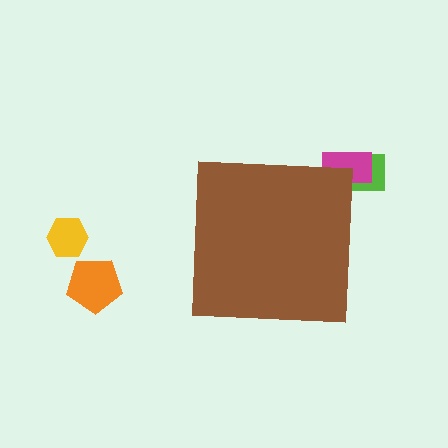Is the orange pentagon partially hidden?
No, the orange pentagon is fully visible.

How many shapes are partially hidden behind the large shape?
2 shapes are partially hidden.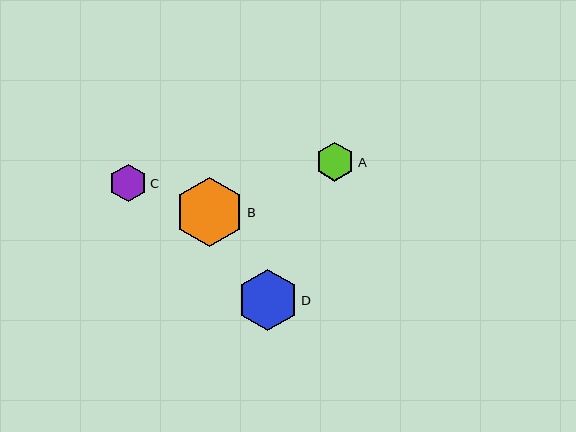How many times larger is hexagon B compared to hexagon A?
Hexagon B is approximately 1.8 times the size of hexagon A.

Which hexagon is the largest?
Hexagon B is the largest with a size of approximately 69 pixels.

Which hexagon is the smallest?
Hexagon C is the smallest with a size of approximately 38 pixels.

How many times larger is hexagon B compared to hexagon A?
Hexagon B is approximately 1.8 times the size of hexagon A.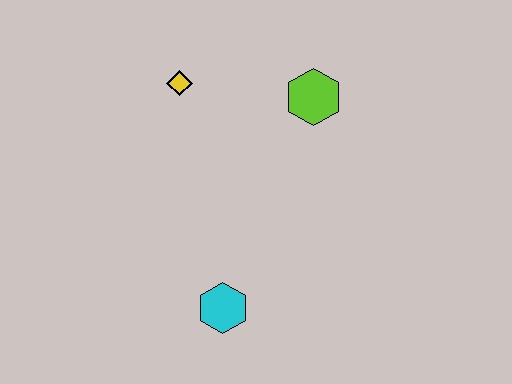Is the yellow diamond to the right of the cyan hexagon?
No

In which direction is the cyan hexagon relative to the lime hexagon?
The cyan hexagon is below the lime hexagon.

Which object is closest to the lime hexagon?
The yellow diamond is closest to the lime hexagon.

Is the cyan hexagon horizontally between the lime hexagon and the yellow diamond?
Yes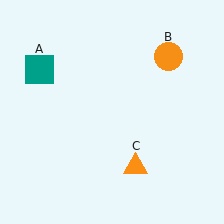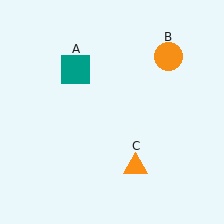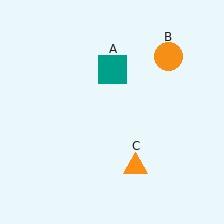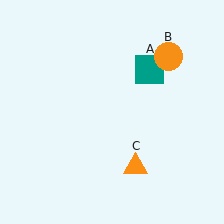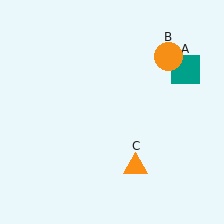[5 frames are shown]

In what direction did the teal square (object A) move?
The teal square (object A) moved right.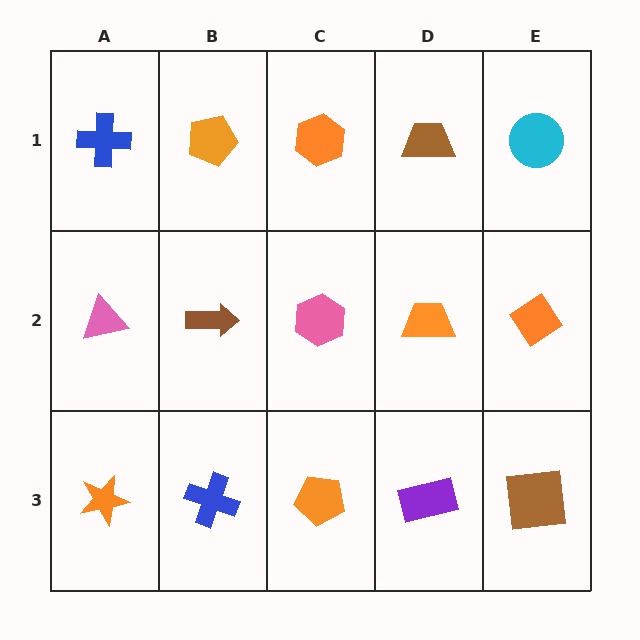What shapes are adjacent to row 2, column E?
A cyan circle (row 1, column E), a brown square (row 3, column E), an orange trapezoid (row 2, column D).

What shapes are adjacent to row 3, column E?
An orange diamond (row 2, column E), a purple rectangle (row 3, column D).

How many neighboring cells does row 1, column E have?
2.